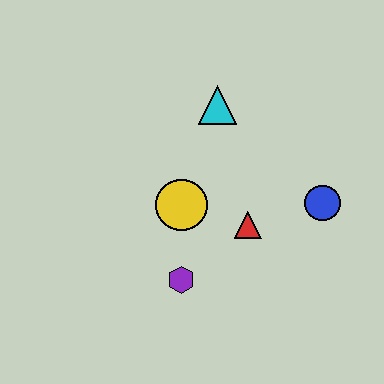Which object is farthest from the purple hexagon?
The cyan triangle is farthest from the purple hexagon.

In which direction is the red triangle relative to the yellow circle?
The red triangle is to the right of the yellow circle.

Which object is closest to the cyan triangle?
The yellow circle is closest to the cyan triangle.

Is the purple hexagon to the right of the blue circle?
No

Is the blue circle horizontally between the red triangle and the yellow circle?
No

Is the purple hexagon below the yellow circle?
Yes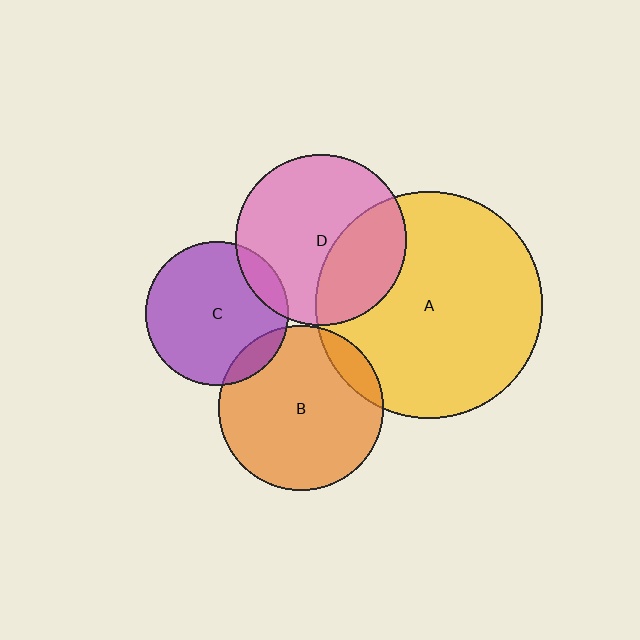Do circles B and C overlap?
Yes.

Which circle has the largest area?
Circle A (yellow).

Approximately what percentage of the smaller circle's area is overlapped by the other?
Approximately 10%.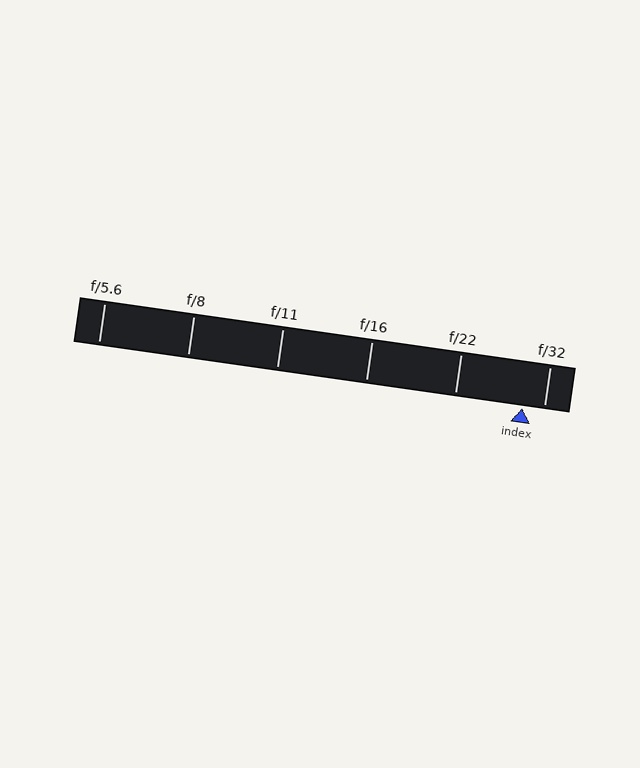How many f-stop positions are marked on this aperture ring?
There are 6 f-stop positions marked.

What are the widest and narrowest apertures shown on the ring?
The widest aperture shown is f/5.6 and the narrowest is f/32.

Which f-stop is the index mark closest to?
The index mark is closest to f/32.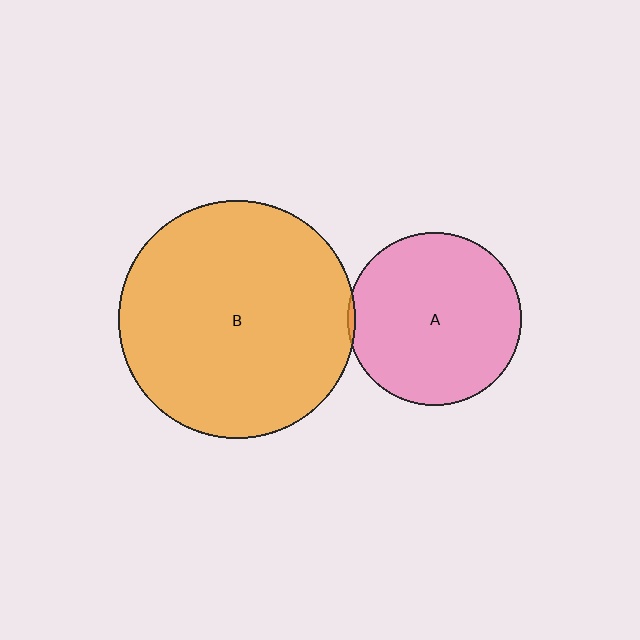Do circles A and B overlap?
Yes.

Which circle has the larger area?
Circle B (orange).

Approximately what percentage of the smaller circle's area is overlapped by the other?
Approximately 5%.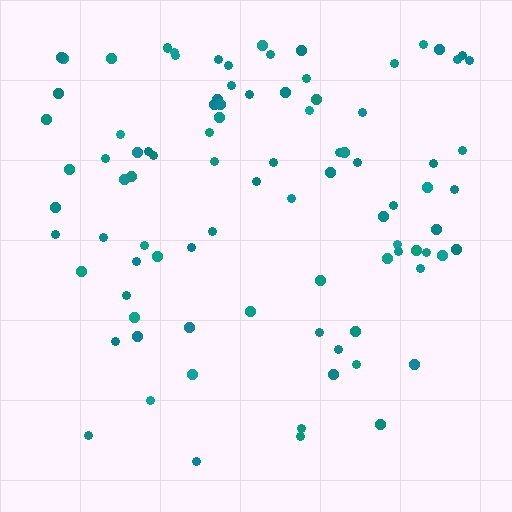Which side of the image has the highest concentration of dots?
The top.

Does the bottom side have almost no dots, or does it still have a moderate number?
Still a moderate number, just noticeably fewer than the top.